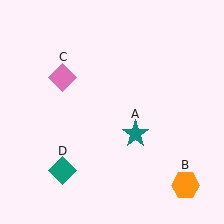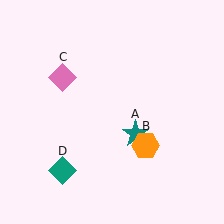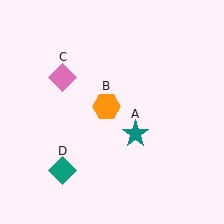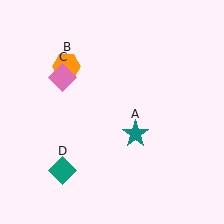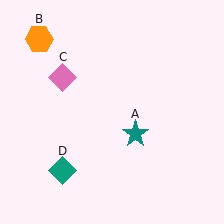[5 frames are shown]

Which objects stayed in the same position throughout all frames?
Teal star (object A) and pink diamond (object C) and teal diamond (object D) remained stationary.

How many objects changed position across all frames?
1 object changed position: orange hexagon (object B).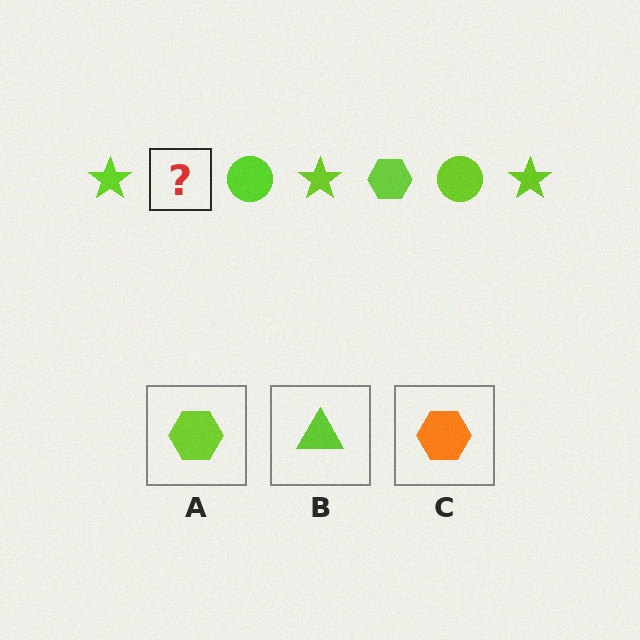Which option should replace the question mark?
Option A.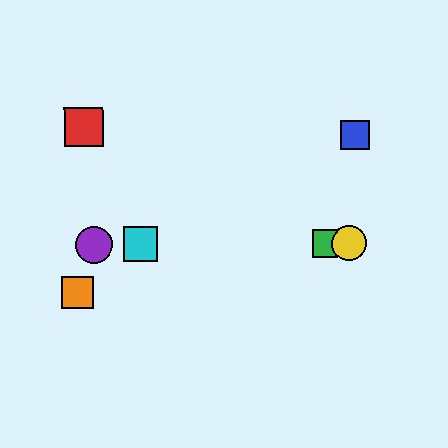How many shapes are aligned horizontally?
4 shapes (the green square, the yellow circle, the purple circle, the cyan square) are aligned horizontally.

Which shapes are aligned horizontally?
The green square, the yellow circle, the purple circle, the cyan square are aligned horizontally.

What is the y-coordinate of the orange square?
The orange square is at y≈292.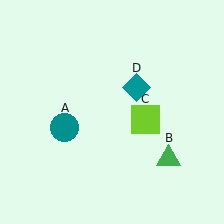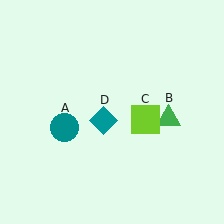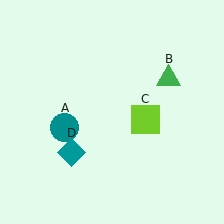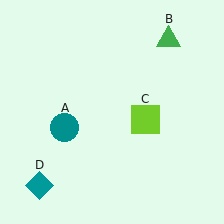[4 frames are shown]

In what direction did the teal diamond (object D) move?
The teal diamond (object D) moved down and to the left.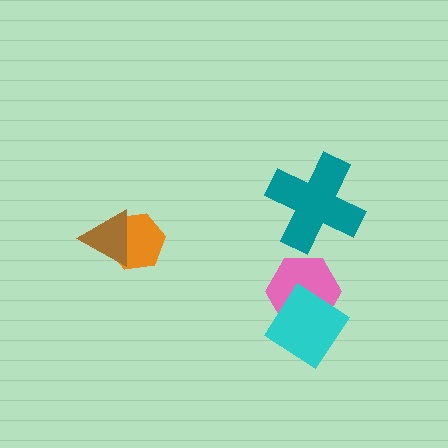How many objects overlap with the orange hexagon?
1 object overlaps with the orange hexagon.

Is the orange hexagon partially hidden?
Yes, it is partially covered by another shape.